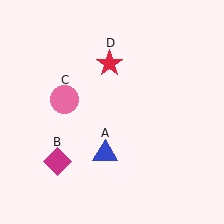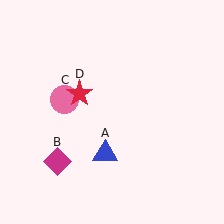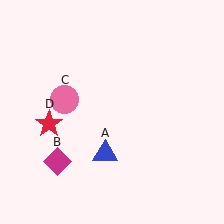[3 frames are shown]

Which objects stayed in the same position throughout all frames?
Blue triangle (object A) and magenta diamond (object B) and pink circle (object C) remained stationary.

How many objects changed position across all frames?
1 object changed position: red star (object D).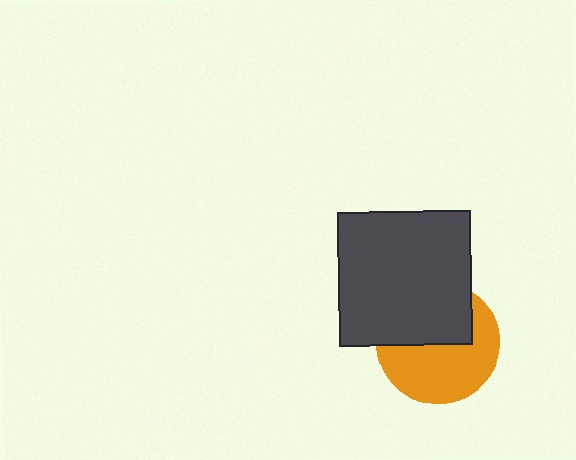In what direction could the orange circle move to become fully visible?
The orange circle could move down. That would shift it out from behind the dark gray square entirely.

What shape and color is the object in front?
The object in front is a dark gray square.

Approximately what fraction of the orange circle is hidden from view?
Roughly 44% of the orange circle is hidden behind the dark gray square.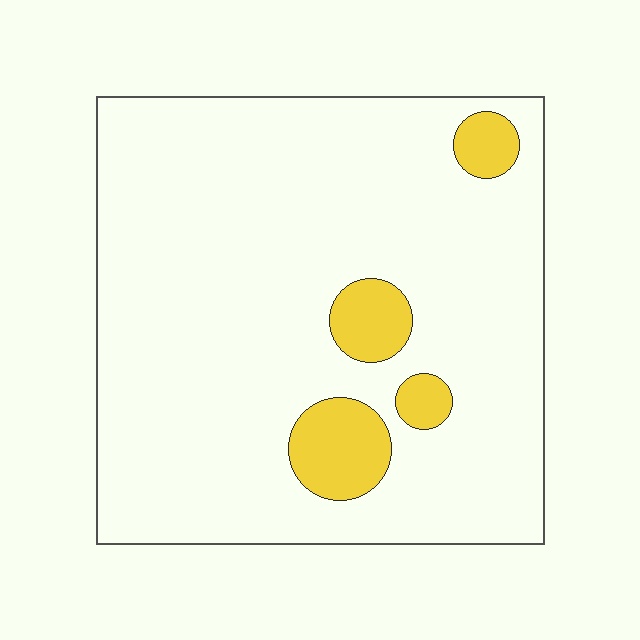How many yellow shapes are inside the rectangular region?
4.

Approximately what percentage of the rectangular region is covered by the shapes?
Approximately 10%.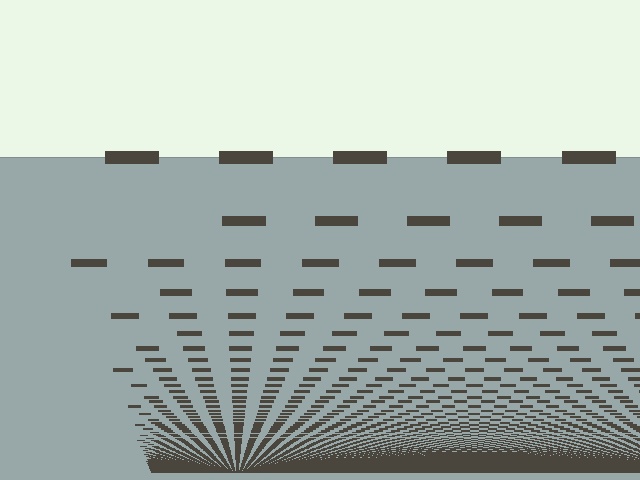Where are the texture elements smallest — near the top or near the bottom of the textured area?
Near the bottom.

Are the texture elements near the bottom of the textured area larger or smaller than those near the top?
Smaller. The gradient is inverted — elements near the bottom are smaller and denser.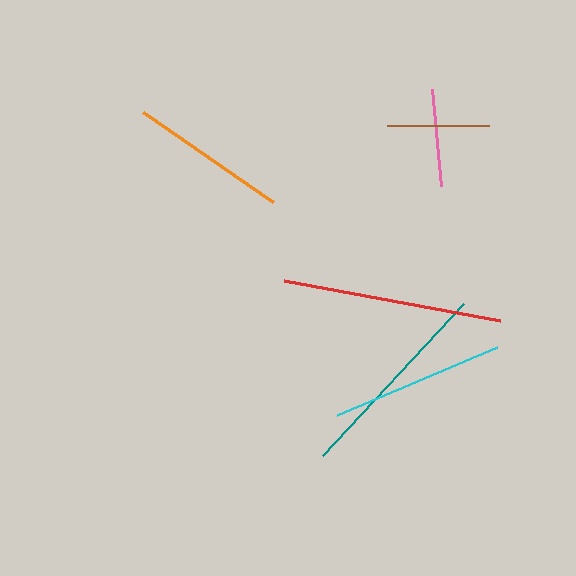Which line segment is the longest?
The red line is the longest at approximately 220 pixels.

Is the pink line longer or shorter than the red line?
The red line is longer than the pink line.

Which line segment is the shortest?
The pink line is the shortest at approximately 97 pixels.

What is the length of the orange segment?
The orange segment is approximately 158 pixels long.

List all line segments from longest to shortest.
From longest to shortest: red, teal, cyan, orange, brown, pink.